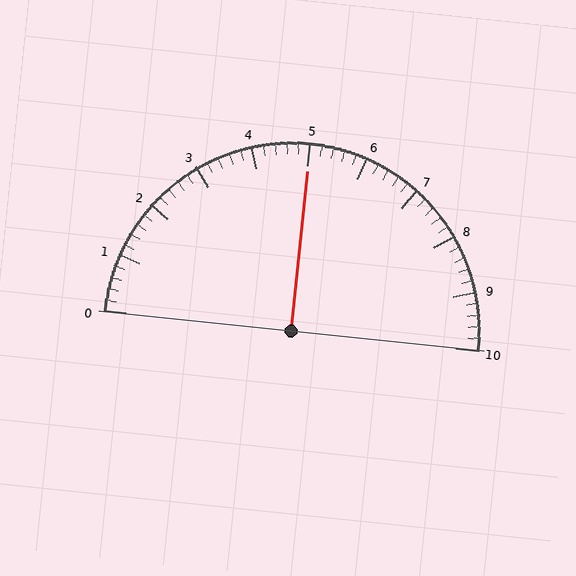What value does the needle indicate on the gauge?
The needle indicates approximately 5.0.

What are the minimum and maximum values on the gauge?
The gauge ranges from 0 to 10.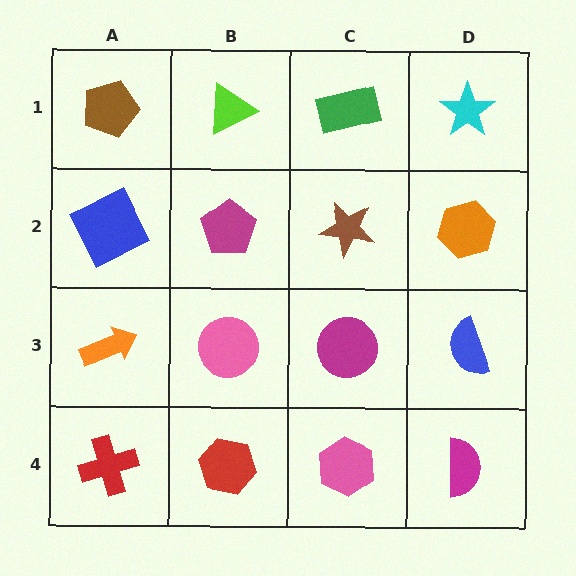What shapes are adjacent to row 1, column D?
An orange hexagon (row 2, column D), a green rectangle (row 1, column C).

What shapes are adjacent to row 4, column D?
A blue semicircle (row 3, column D), a pink hexagon (row 4, column C).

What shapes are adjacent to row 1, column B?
A magenta pentagon (row 2, column B), a brown pentagon (row 1, column A), a green rectangle (row 1, column C).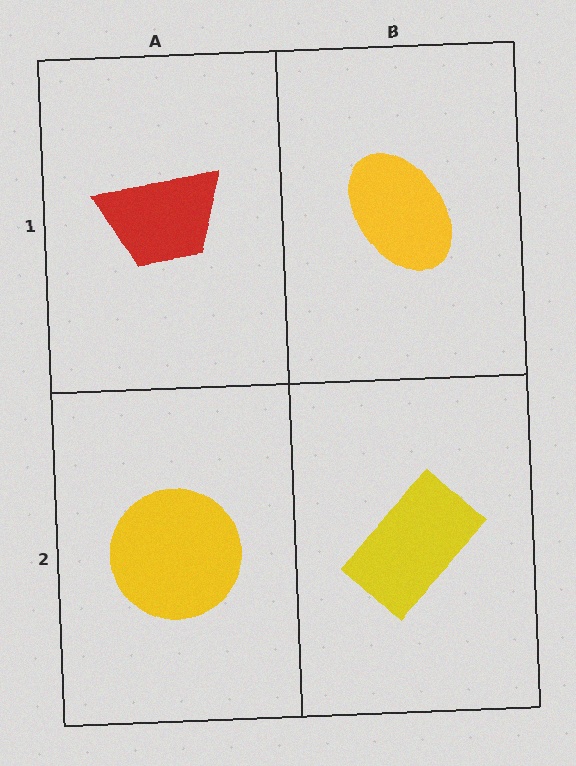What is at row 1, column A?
A red trapezoid.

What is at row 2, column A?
A yellow circle.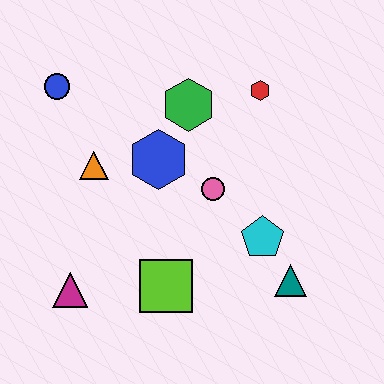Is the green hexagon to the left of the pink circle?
Yes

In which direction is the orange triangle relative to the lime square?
The orange triangle is above the lime square.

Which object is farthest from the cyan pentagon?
The blue circle is farthest from the cyan pentagon.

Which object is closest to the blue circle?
The orange triangle is closest to the blue circle.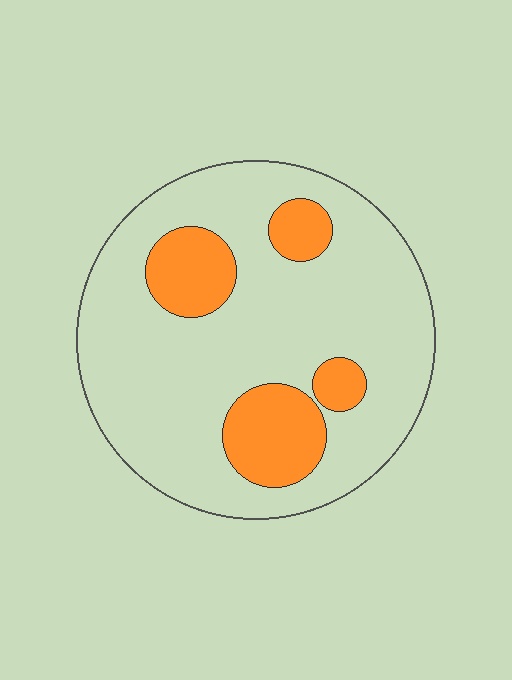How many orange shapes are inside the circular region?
4.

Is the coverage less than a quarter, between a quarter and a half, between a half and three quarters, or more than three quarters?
Less than a quarter.